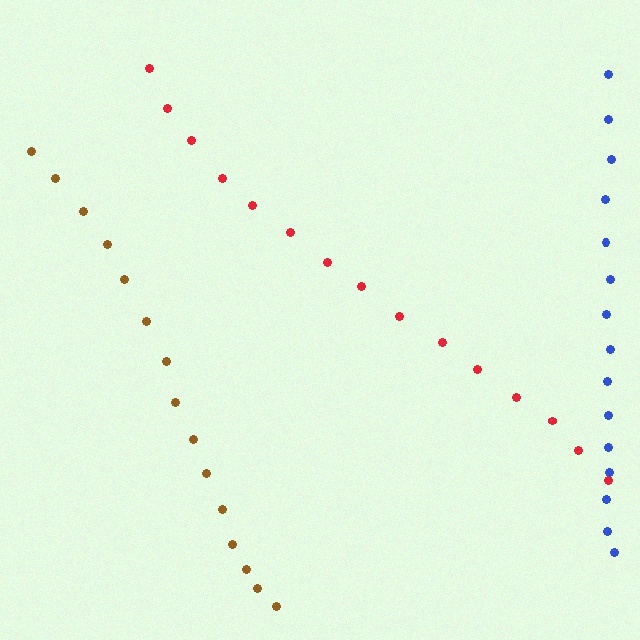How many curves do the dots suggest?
There are 3 distinct paths.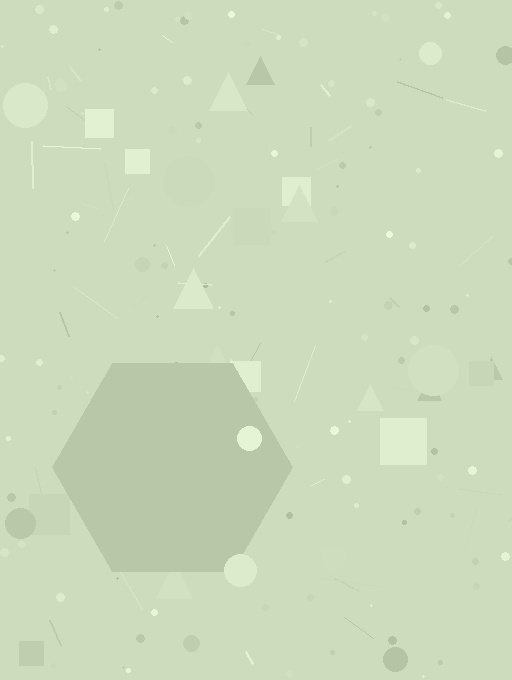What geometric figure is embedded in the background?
A hexagon is embedded in the background.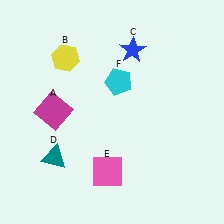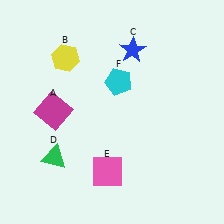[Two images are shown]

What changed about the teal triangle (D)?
In Image 1, D is teal. In Image 2, it changed to green.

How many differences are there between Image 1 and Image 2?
There is 1 difference between the two images.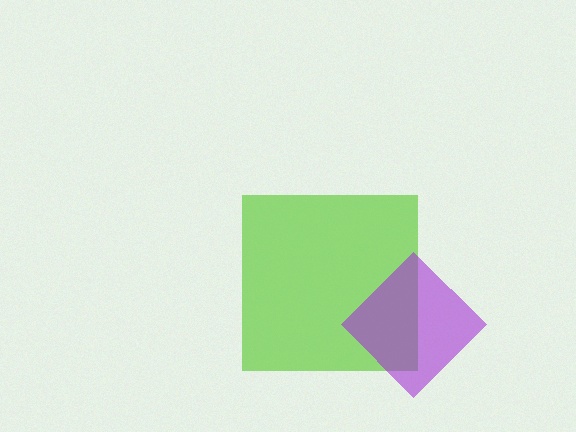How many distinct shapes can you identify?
There are 2 distinct shapes: a lime square, a purple diamond.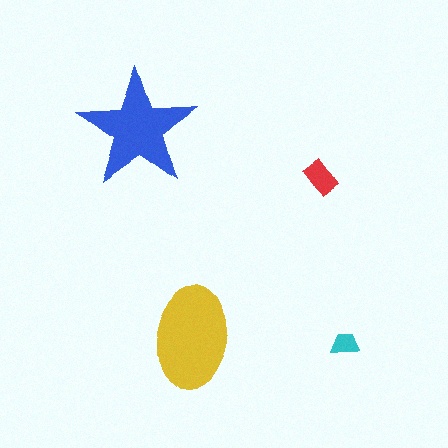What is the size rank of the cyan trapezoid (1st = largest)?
4th.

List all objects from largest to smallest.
The yellow ellipse, the blue star, the red rectangle, the cyan trapezoid.